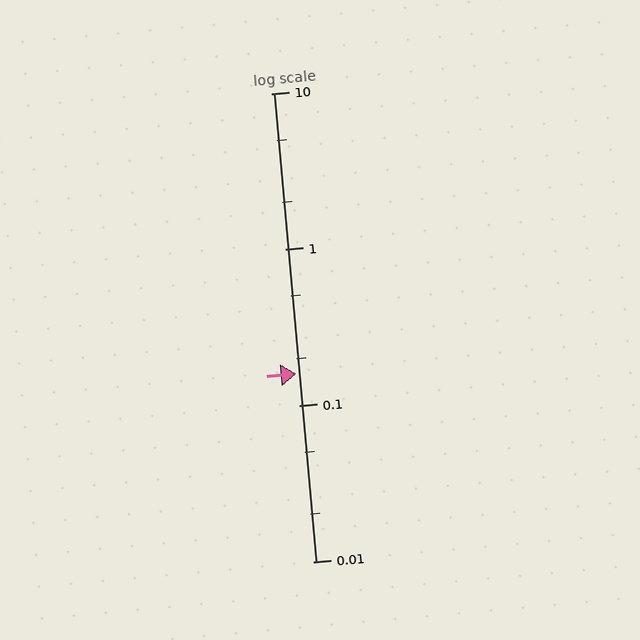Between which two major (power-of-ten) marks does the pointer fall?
The pointer is between 0.1 and 1.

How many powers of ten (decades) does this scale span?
The scale spans 3 decades, from 0.01 to 10.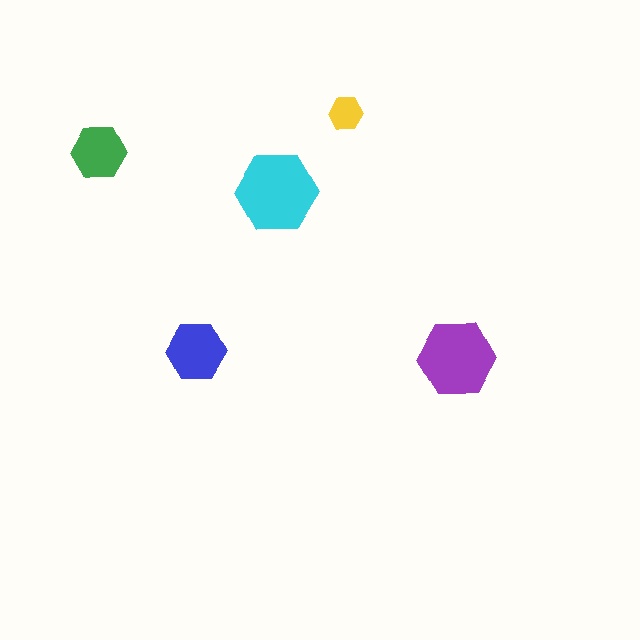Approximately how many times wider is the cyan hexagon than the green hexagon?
About 1.5 times wider.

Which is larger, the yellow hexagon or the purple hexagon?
The purple one.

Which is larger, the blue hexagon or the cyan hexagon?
The cyan one.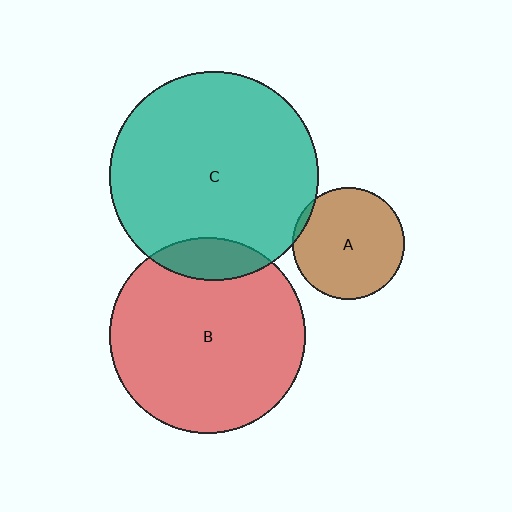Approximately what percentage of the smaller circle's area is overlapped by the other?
Approximately 5%.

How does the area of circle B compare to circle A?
Approximately 3.1 times.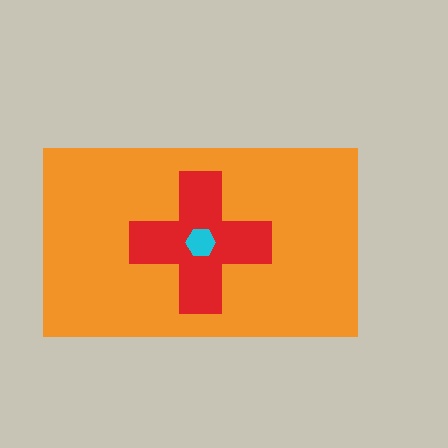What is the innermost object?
The cyan hexagon.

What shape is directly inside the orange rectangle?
The red cross.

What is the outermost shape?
The orange rectangle.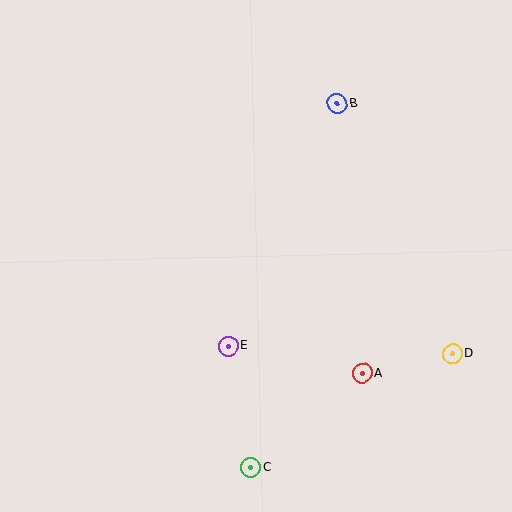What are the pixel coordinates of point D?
Point D is at (452, 354).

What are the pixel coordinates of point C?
Point C is at (251, 467).